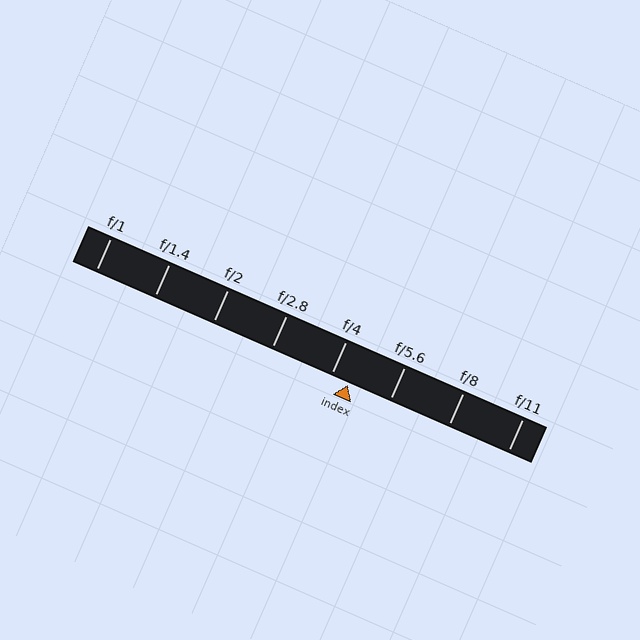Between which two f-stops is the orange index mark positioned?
The index mark is between f/4 and f/5.6.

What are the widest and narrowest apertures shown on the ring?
The widest aperture shown is f/1 and the narrowest is f/11.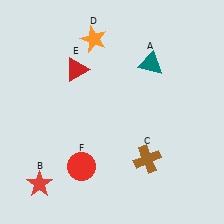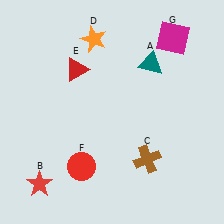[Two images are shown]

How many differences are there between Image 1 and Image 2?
There is 1 difference between the two images.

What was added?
A magenta square (G) was added in Image 2.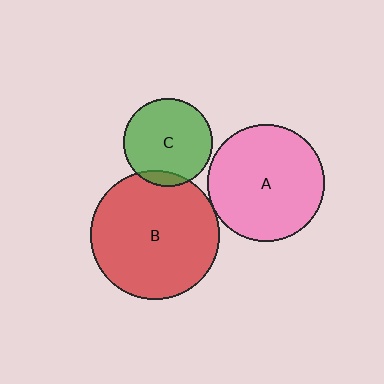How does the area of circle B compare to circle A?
Approximately 1.2 times.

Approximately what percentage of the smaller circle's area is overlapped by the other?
Approximately 10%.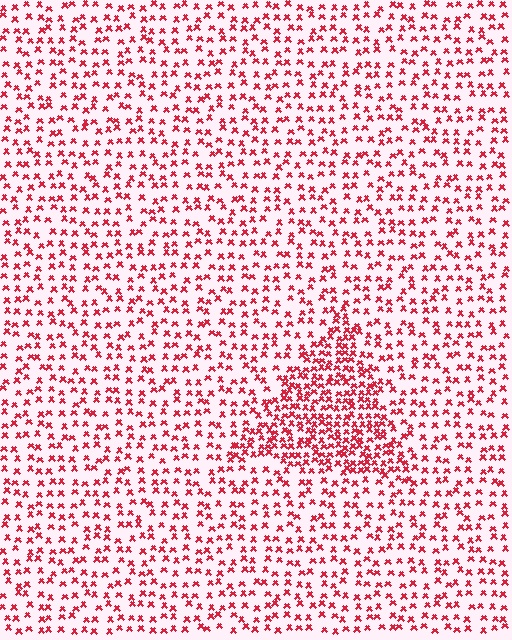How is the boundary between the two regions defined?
The boundary is defined by a change in element density (approximately 2.1x ratio). All elements are the same color, size, and shape.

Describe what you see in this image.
The image contains small red elements arranged at two different densities. A triangle-shaped region is visible where the elements are more densely packed than the surrounding area.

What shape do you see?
I see a triangle.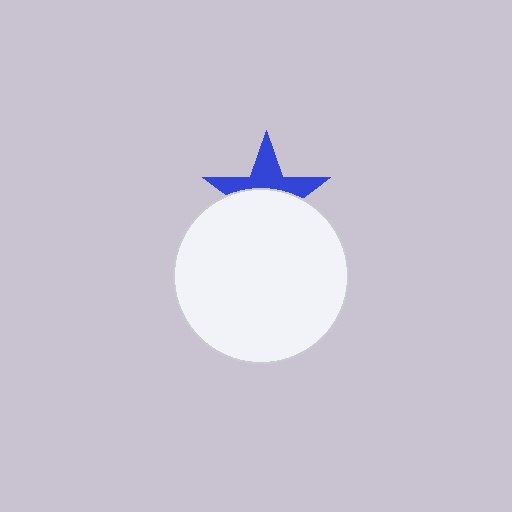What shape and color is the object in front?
The object in front is a white circle.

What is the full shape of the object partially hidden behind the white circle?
The partially hidden object is a blue star.